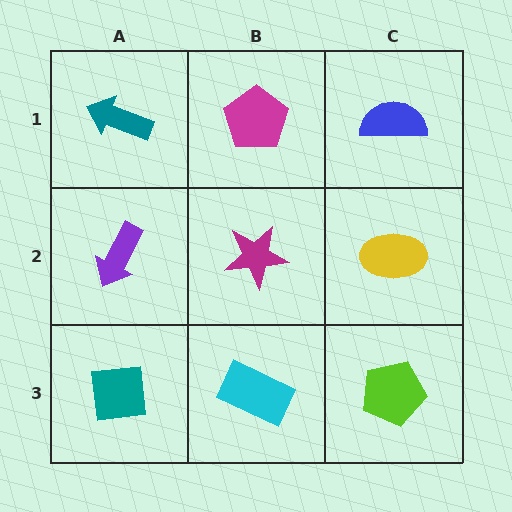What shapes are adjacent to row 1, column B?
A magenta star (row 2, column B), a teal arrow (row 1, column A), a blue semicircle (row 1, column C).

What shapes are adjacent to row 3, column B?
A magenta star (row 2, column B), a teal square (row 3, column A), a lime pentagon (row 3, column C).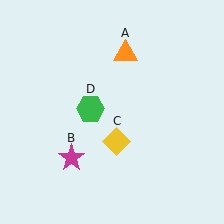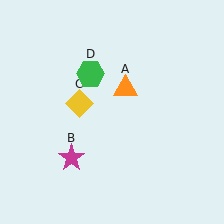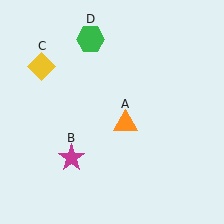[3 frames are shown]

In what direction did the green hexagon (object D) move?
The green hexagon (object D) moved up.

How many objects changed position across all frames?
3 objects changed position: orange triangle (object A), yellow diamond (object C), green hexagon (object D).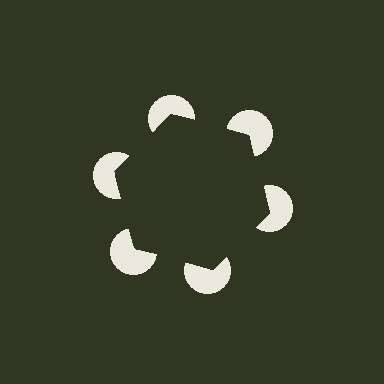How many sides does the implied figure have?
6 sides.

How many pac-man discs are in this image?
There are 6 — one at each vertex of the illusory hexagon.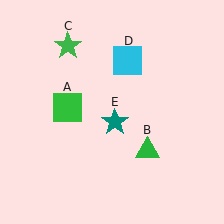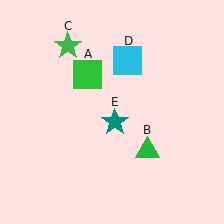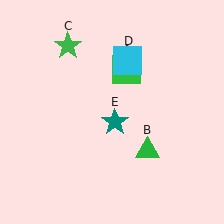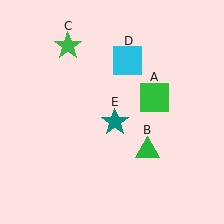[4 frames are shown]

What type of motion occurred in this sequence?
The green square (object A) rotated clockwise around the center of the scene.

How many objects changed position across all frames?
1 object changed position: green square (object A).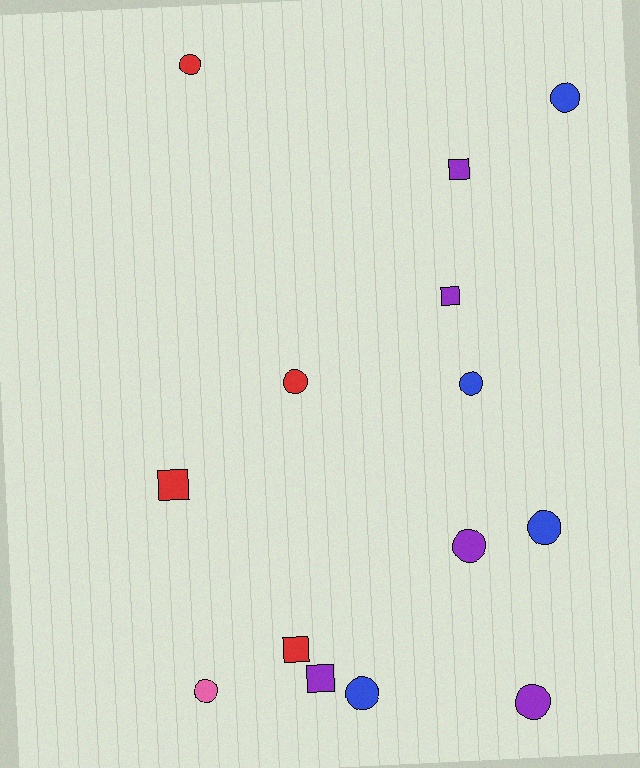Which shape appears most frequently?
Circle, with 9 objects.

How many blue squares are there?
There are no blue squares.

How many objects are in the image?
There are 14 objects.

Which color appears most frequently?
Purple, with 5 objects.